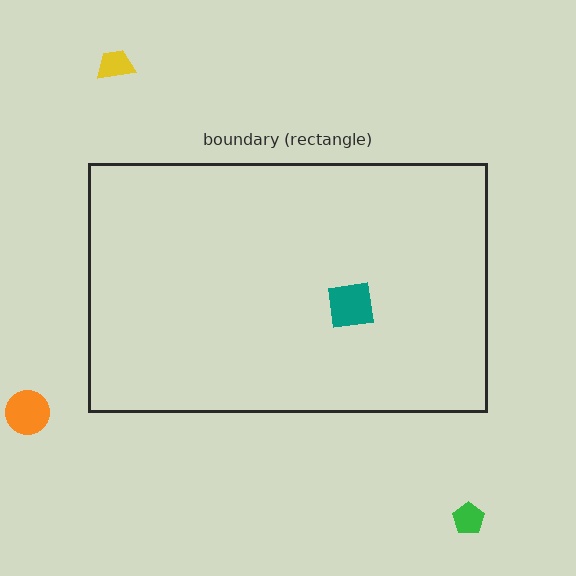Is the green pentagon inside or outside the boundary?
Outside.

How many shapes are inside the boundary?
1 inside, 3 outside.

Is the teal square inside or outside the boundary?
Inside.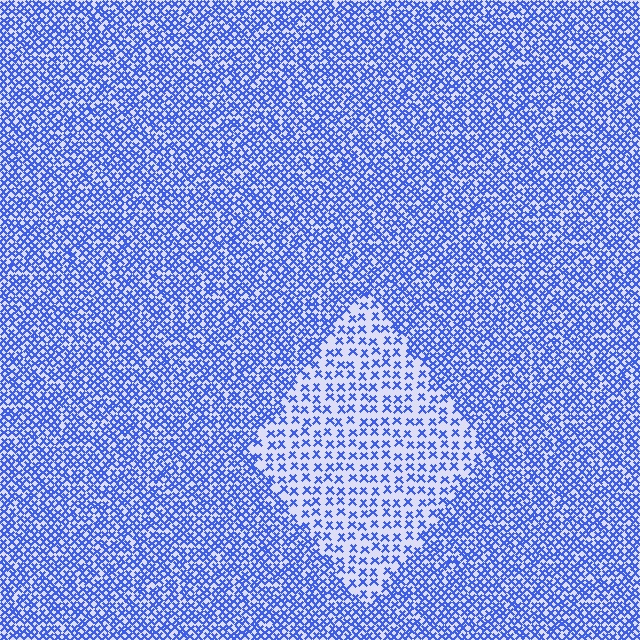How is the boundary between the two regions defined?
The boundary is defined by a change in element density (approximately 2.2x ratio). All elements are the same color, size, and shape.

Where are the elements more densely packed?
The elements are more densely packed outside the diamond boundary.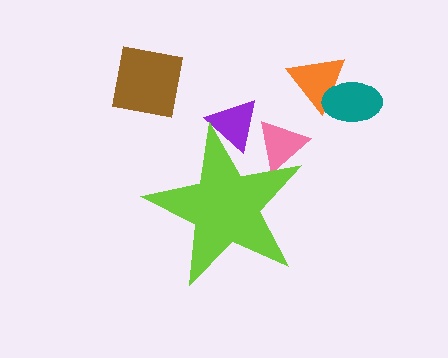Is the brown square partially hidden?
No, the brown square is fully visible.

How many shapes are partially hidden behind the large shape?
2 shapes are partially hidden.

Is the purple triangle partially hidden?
Yes, the purple triangle is partially hidden behind the lime star.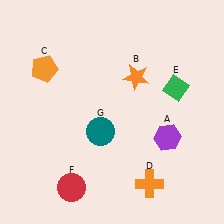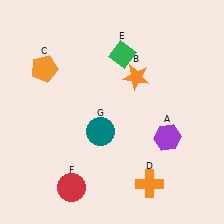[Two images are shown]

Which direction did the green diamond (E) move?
The green diamond (E) moved left.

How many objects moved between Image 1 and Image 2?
1 object moved between the two images.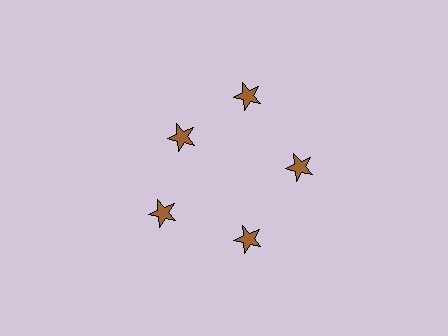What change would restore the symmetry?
The symmetry would be restored by moving it outward, back onto the ring so that all 5 stars sit at equal angles and equal distance from the center.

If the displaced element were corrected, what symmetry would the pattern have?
It would have 5-fold rotational symmetry — the pattern would map onto itself every 72 degrees.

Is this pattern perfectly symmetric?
No. The 5 brown stars are arranged in a ring, but one element near the 10 o'clock position is pulled inward toward the center, breaking the 5-fold rotational symmetry.